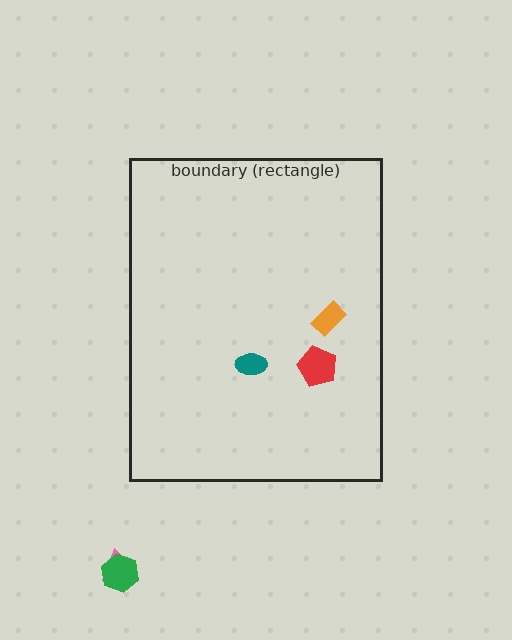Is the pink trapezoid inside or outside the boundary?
Outside.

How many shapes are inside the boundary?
3 inside, 2 outside.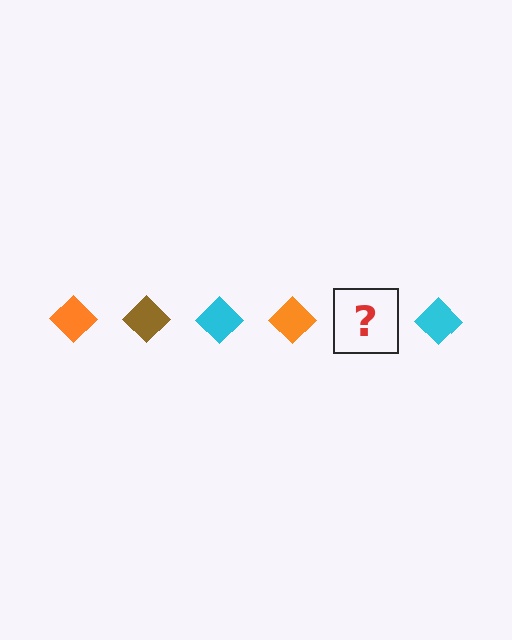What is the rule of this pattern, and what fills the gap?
The rule is that the pattern cycles through orange, brown, cyan diamonds. The gap should be filled with a brown diamond.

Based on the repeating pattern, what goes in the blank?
The blank should be a brown diamond.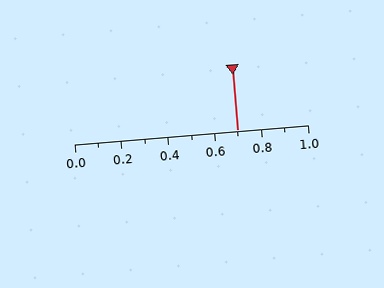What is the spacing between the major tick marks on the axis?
The major ticks are spaced 0.2 apart.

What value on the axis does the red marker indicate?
The marker indicates approximately 0.7.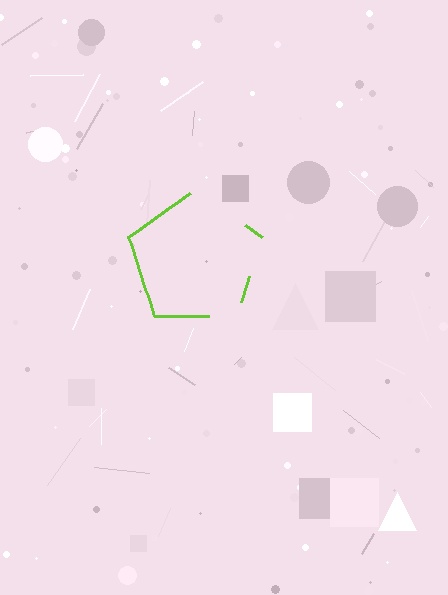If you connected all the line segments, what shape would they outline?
They would outline a pentagon.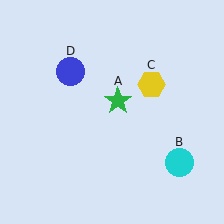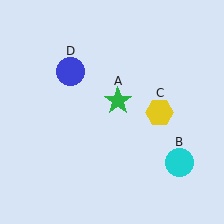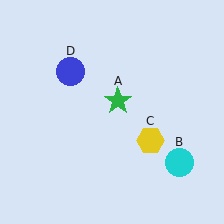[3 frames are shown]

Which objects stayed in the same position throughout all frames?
Green star (object A) and cyan circle (object B) and blue circle (object D) remained stationary.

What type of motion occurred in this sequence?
The yellow hexagon (object C) rotated clockwise around the center of the scene.